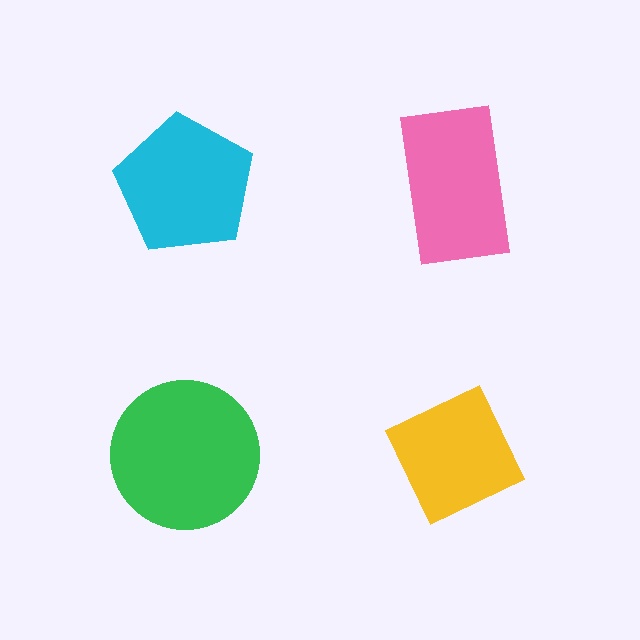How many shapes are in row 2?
2 shapes.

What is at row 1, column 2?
A pink rectangle.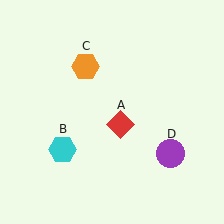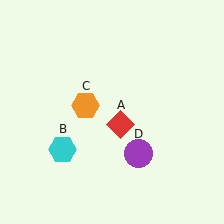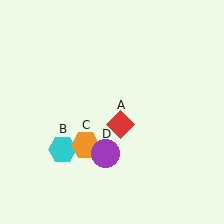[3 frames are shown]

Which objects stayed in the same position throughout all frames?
Red diamond (object A) and cyan hexagon (object B) remained stationary.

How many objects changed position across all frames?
2 objects changed position: orange hexagon (object C), purple circle (object D).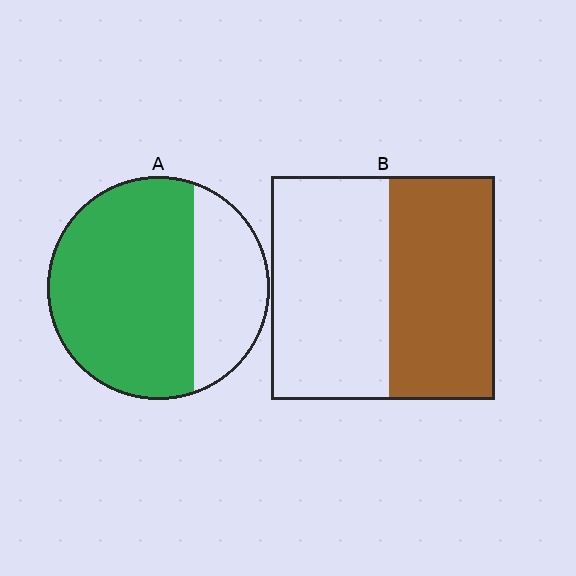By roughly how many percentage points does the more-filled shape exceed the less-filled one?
By roughly 25 percentage points (A over B).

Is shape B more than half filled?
Roughly half.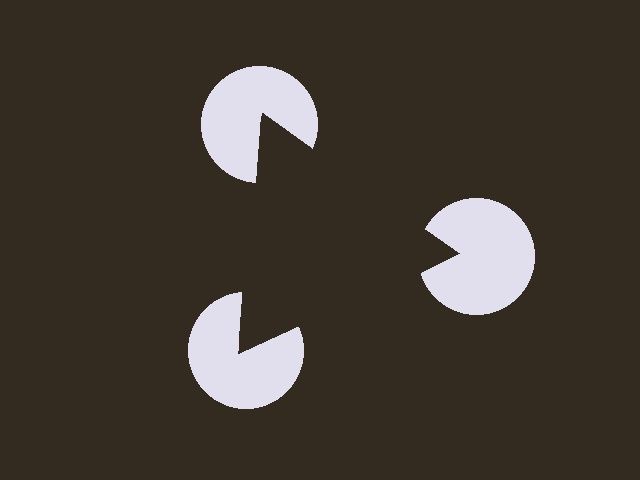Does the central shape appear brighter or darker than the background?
It typically appears slightly darker than the background, even though no actual brightness change is drawn.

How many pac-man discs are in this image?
There are 3 — one at each vertex of the illusory triangle.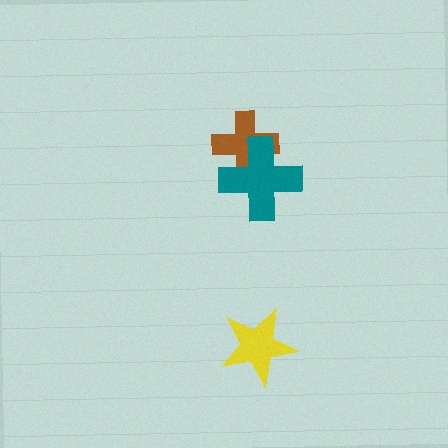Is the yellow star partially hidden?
No, no other shape covers it.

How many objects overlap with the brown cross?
1 object overlaps with the brown cross.